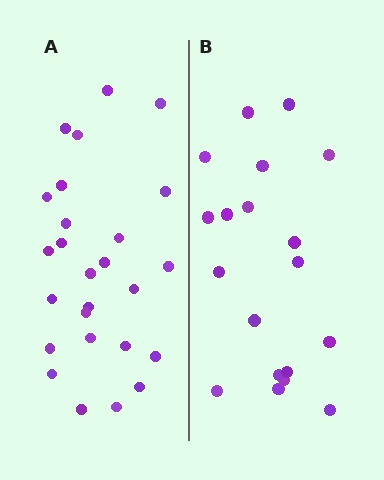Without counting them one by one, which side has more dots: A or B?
Region A (the left region) has more dots.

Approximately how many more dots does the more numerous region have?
Region A has roughly 8 or so more dots than region B.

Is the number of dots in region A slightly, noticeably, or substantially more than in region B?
Region A has noticeably more, but not dramatically so. The ratio is roughly 1.4 to 1.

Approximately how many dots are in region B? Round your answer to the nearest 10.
About 20 dots. (The exact count is 19, which rounds to 20.)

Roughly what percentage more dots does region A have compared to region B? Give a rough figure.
About 35% more.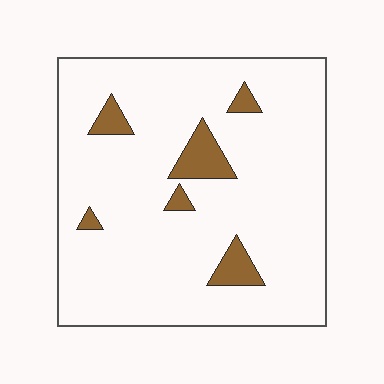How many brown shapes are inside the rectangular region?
6.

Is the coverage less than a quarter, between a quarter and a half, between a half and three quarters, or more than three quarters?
Less than a quarter.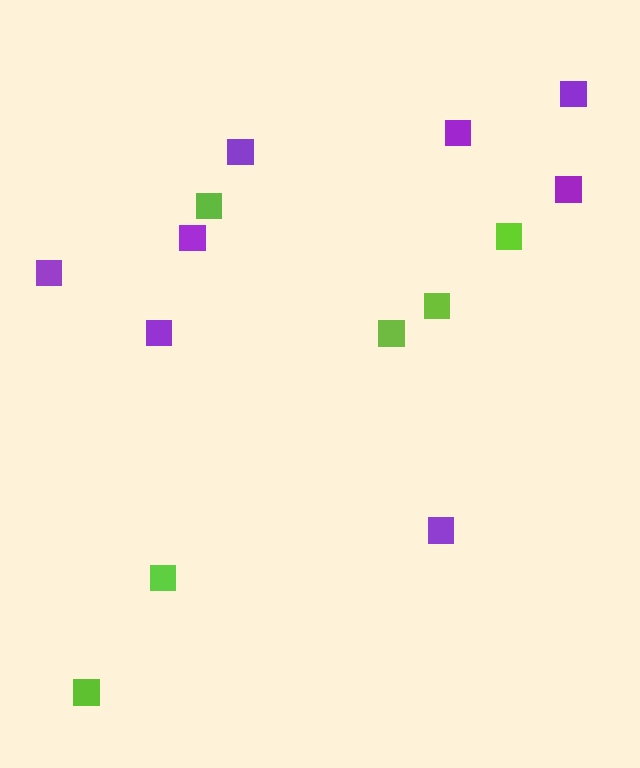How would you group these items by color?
There are 2 groups: one group of lime squares (6) and one group of purple squares (8).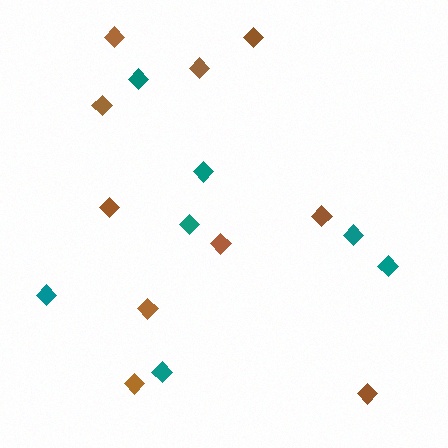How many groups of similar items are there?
There are 2 groups: one group of brown diamonds (10) and one group of teal diamonds (7).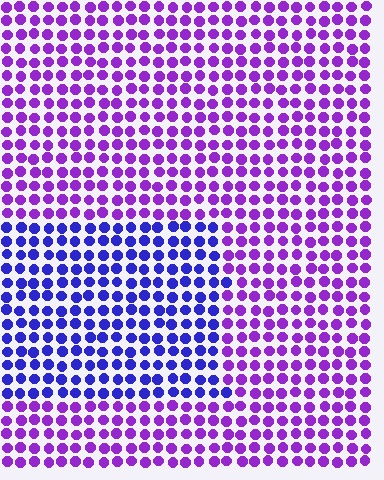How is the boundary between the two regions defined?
The boundary is defined purely by a slight shift in hue (about 38 degrees). Spacing, size, and orientation are identical on both sides.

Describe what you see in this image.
The image is filled with small purple elements in a uniform arrangement. A rectangle-shaped region is visible where the elements are tinted to a slightly different hue, forming a subtle color boundary.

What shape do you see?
I see a rectangle.